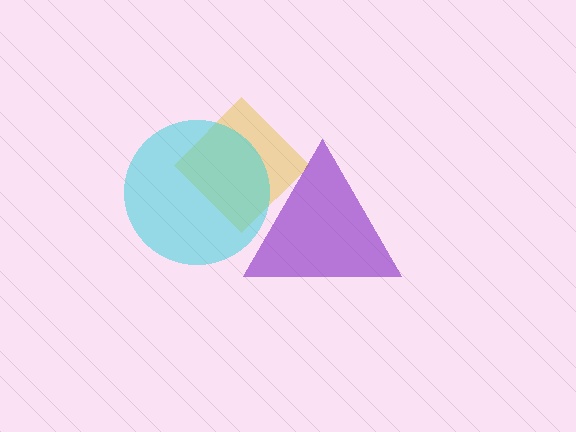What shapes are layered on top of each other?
The layered shapes are: a yellow diamond, a purple triangle, a cyan circle.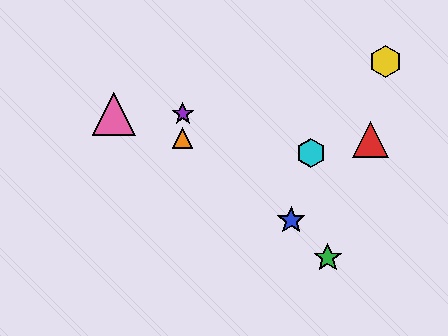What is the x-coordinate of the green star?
The green star is at x≈328.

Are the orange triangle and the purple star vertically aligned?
Yes, both are at x≈183.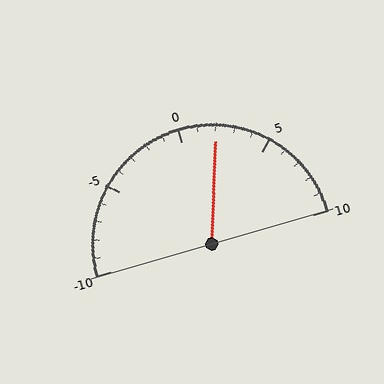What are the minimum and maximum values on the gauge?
The gauge ranges from -10 to 10.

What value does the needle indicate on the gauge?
The needle indicates approximately 2.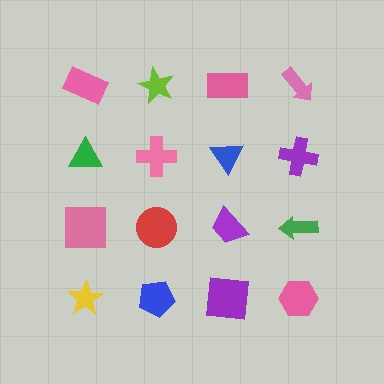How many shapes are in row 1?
4 shapes.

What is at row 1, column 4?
A pink arrow.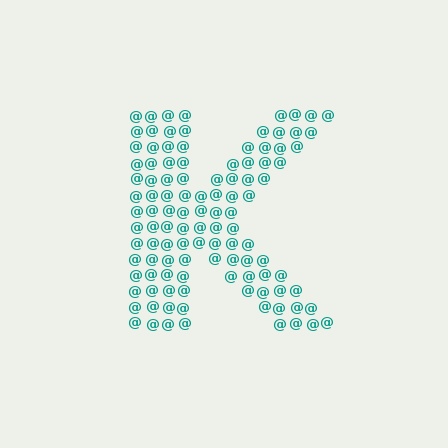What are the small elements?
The small elements are at signs.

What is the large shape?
The large shape is the letter K.